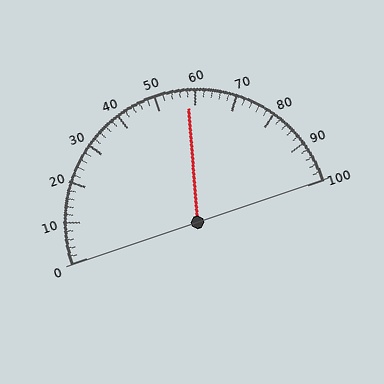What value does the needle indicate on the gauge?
The needle indicates approximately 58.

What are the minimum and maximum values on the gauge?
The gauge ranges from 0 to 100.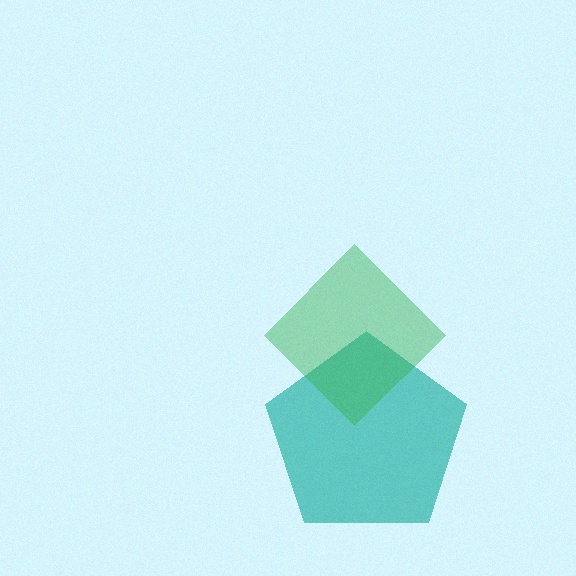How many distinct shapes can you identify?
There are 2 distinct shapes: a teal pentagon, a green diamond.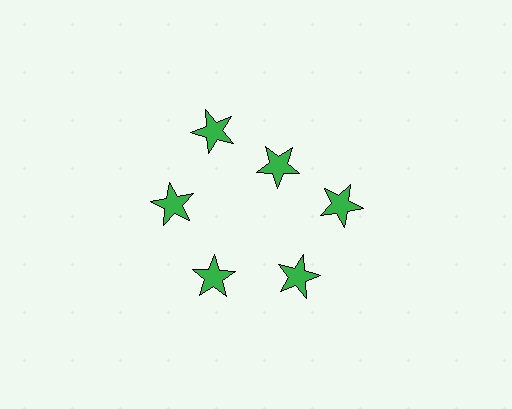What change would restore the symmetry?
The symmetry would be restored by moving it outward, back onto the ring so that all 6 stars sit at equal angles and equal distance from the center.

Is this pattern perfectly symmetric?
No. The 6 green stars are arranged in a ring, but one element near the 1 o'clock position is pulled inward toward the center, breaking the 6-fold rotational symmetry.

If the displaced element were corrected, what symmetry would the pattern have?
It would have 6-fold rotational symmetry — the pattern would map onto itself every 60 degrees.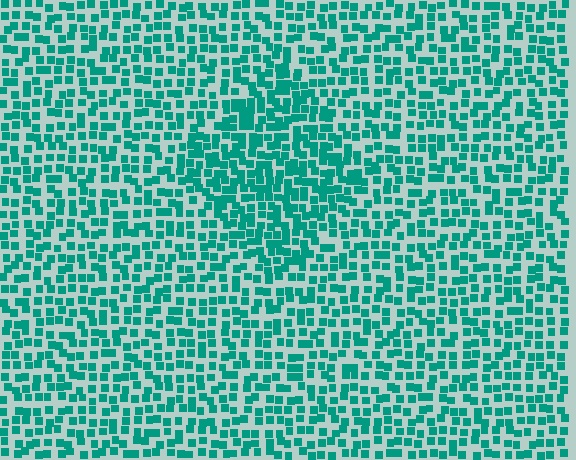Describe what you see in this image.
The image contains small teal elements arranged at two different densities. A diamond-shaped region is visible where the elements are more densely packed than the surrounding area.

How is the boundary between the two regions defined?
The boundary is defined by a change in element density (approximately 1.5x ratio). All elements are the same color, size, and shape.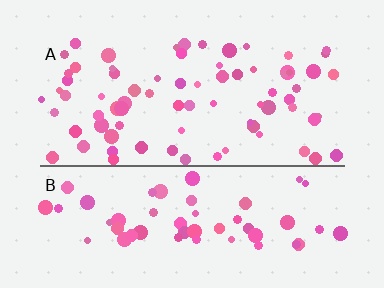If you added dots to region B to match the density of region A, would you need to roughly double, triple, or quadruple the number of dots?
Approximately double.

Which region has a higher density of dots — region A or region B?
A (the top).